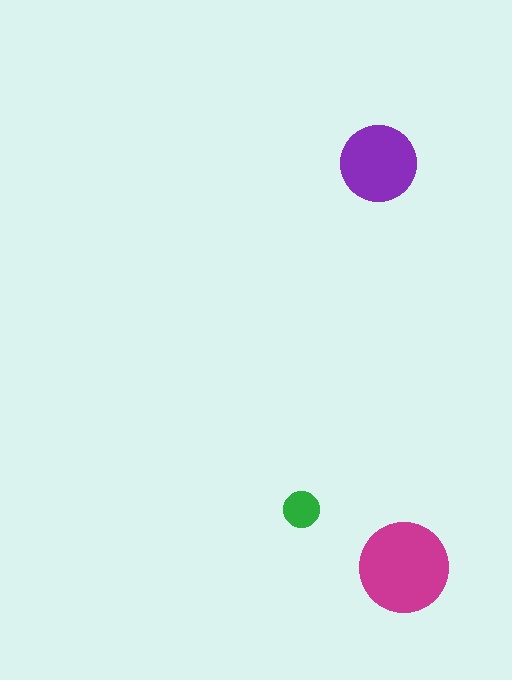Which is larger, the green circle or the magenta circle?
The magenta one.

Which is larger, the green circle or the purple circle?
The purple one.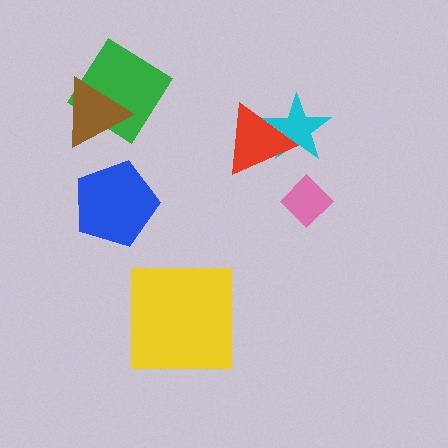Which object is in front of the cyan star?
The red triangle is in front of the cyan star.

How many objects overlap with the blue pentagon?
0 objects overlap with the blue pentagon.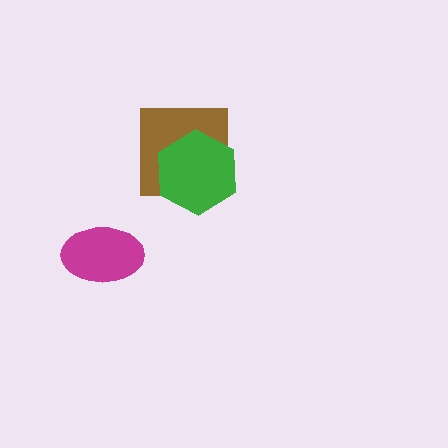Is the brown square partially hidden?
Yes, it is partially covered by another shape.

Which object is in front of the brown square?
The green hexagon is in front of the brown square.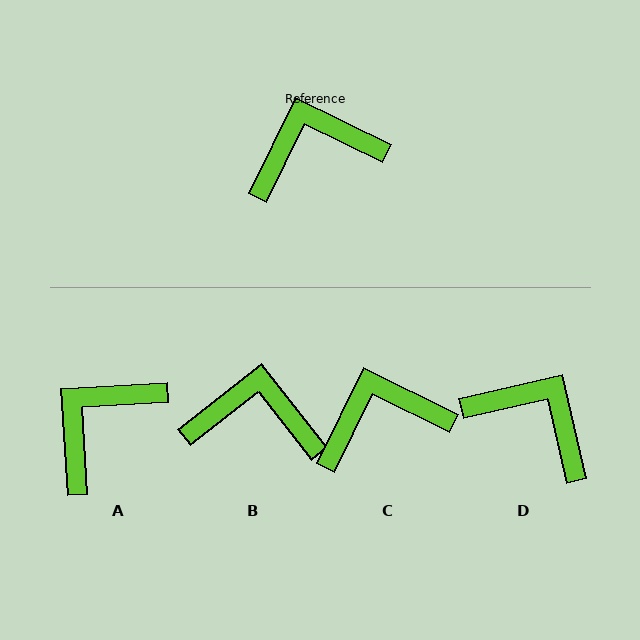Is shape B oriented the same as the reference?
No, it is off by about 26 degrees.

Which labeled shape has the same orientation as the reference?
C.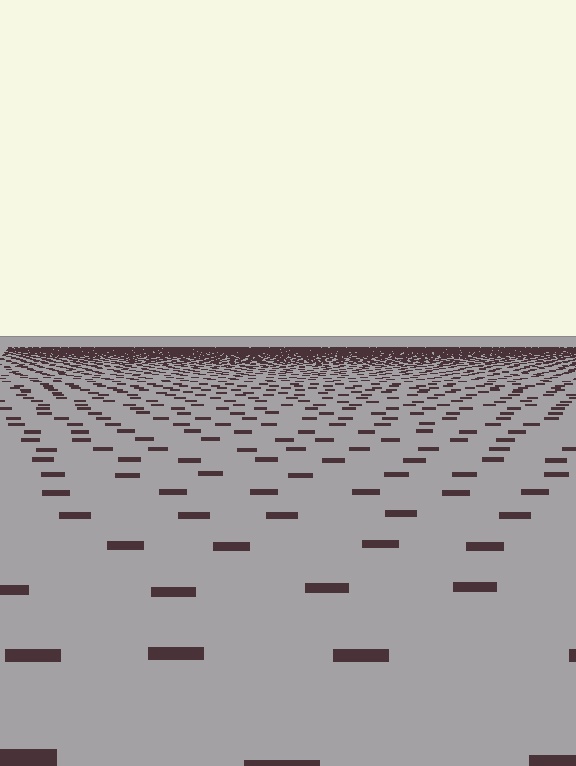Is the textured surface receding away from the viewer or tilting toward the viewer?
The surface is receding away from the viewer. Texture elements get smaller and denser toward the top.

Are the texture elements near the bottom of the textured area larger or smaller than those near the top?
Larger. Near the bottom, elements are closer to the viewer and appear at a bigger on-screen size.